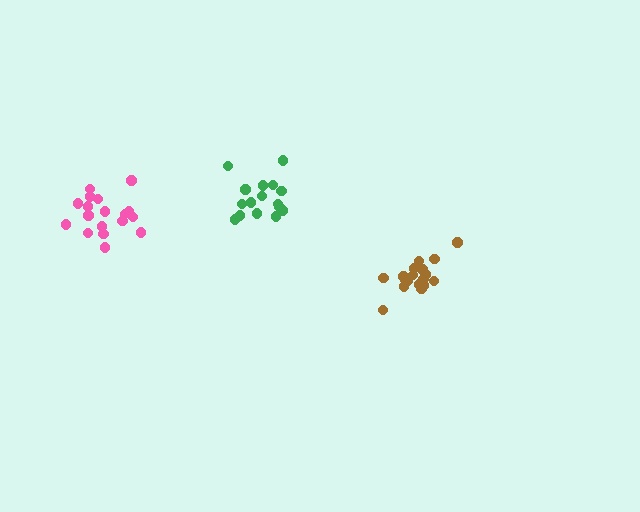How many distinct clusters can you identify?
There are 3 distinct clusters.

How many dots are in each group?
Group 1: 18 dots, Group 2: 17 dots, Group 3: 18 dots (53 total).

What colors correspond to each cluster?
The clusters are colored: brown, green, pink.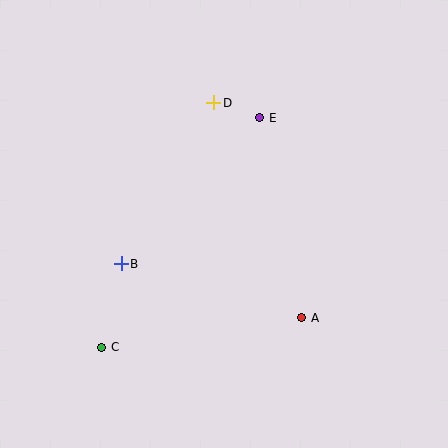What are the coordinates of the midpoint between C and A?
The midpoint between C and A is at (202, 333).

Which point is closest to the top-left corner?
Point D is closest to the top-left corner.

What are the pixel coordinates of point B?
Point B is at (121, 264).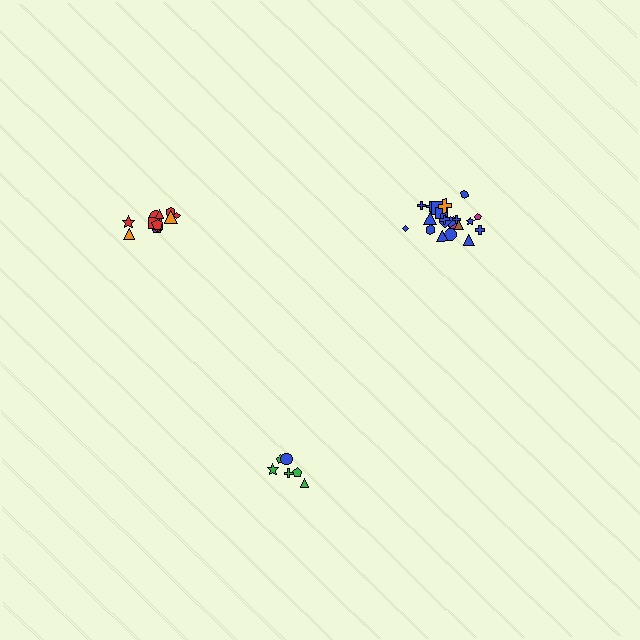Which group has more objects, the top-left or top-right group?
The top-right group.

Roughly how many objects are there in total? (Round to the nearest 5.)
Roughly 40 objects in total.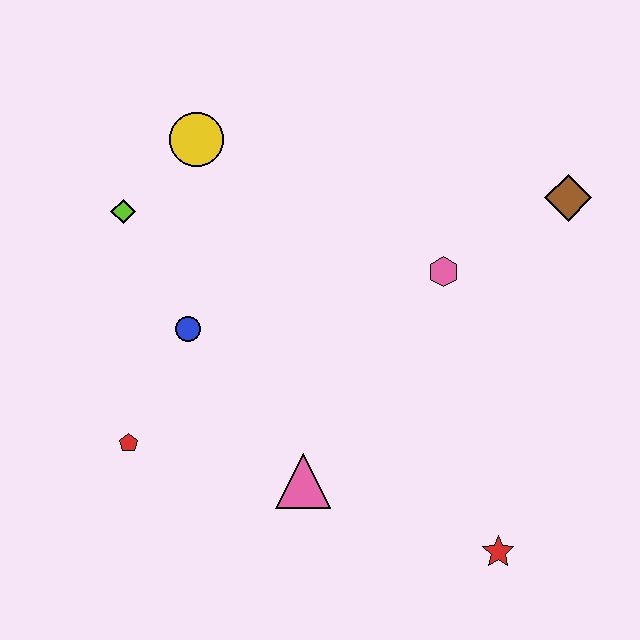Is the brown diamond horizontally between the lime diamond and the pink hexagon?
No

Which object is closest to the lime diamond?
The yellow circle is closest to the lime diamond.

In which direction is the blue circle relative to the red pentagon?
The blue circle is above the red pentagon.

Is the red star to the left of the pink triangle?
No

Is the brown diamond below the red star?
No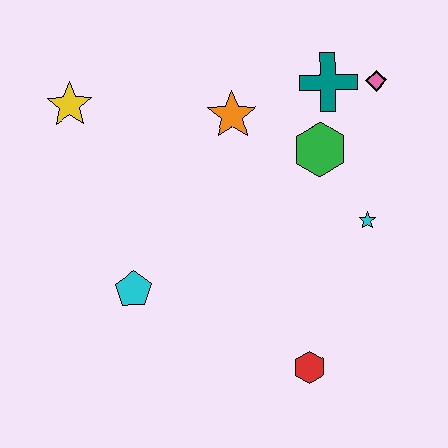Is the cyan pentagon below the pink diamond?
Yes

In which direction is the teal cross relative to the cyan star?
The teal cross is above the cyan star.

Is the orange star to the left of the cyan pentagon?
No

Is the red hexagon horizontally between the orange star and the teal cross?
Yes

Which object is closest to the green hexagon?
The teal cross is closest to the green hexagon.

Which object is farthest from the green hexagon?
The yellow star is farthest from the green hexagon.